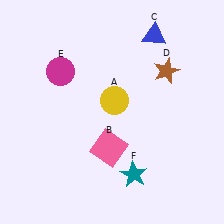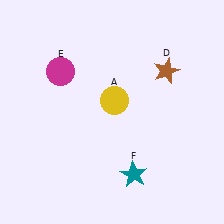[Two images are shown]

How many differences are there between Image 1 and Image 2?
There are 2 differences between the two images.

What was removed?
The pink square (B), the blue triangle (C) were removed in Image 2.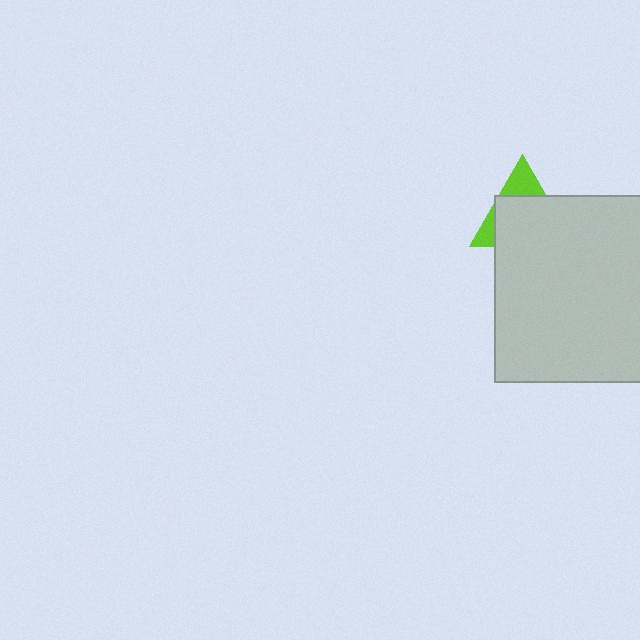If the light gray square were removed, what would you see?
You would see the complete lime triangle.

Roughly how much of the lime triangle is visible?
A small part of it is visible (roughly 31%).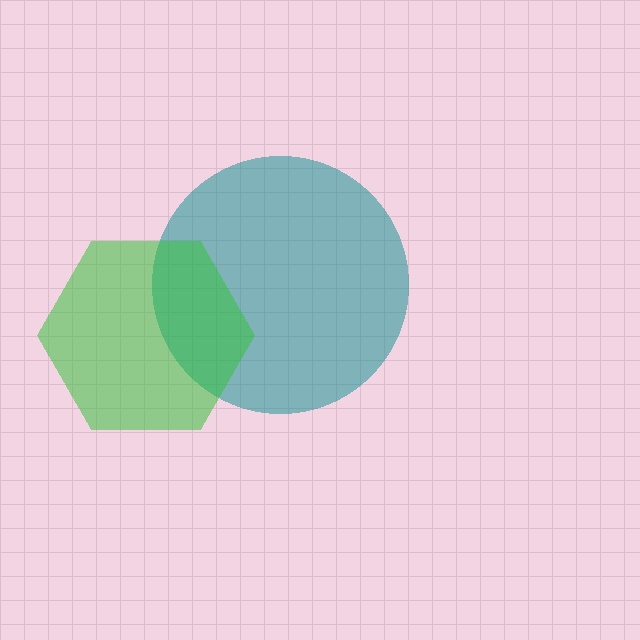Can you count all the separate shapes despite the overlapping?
Yes, there are 2 separate shapes.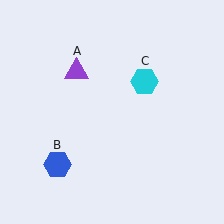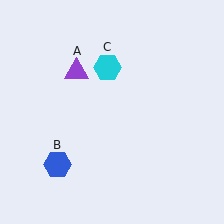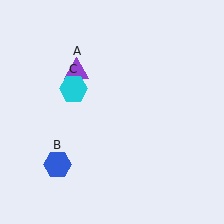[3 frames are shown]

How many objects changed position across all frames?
1 object changed position: cyan hexagon (object C).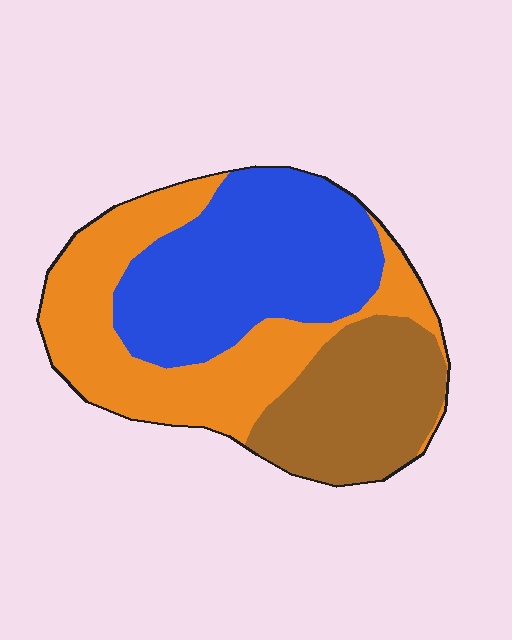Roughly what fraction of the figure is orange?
Orange takes up about three eighths (3/8) of the figure.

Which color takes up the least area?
Brown, at roughly 25%.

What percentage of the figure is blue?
Blue takes up between a quarter and a half of the figure.